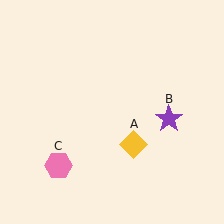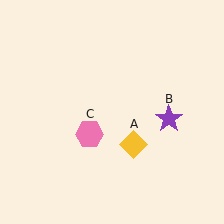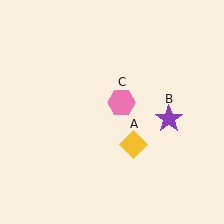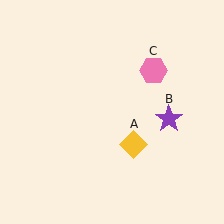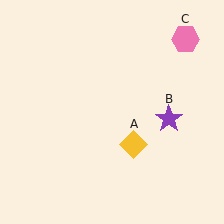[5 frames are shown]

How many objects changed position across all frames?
1 object changed position: pink hexagon (object C).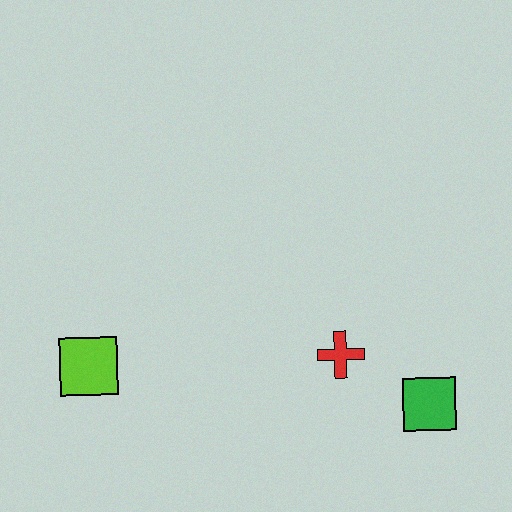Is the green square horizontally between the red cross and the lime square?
No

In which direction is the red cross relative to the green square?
The red cross is to the left of the green square.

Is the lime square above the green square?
Yes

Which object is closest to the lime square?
The red cross is closest to the lime square.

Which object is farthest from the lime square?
The green square is farthest from the lime square.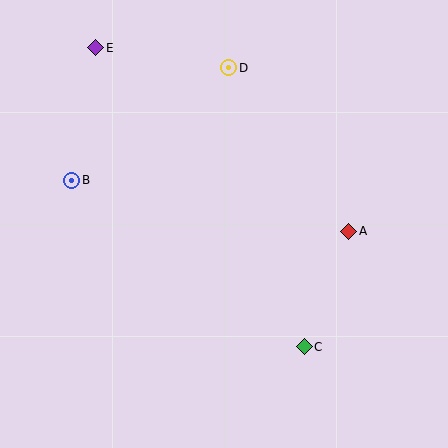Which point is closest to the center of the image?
Point A at (349, 231) is closest to the center.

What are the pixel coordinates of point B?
Point B is at (72, 180).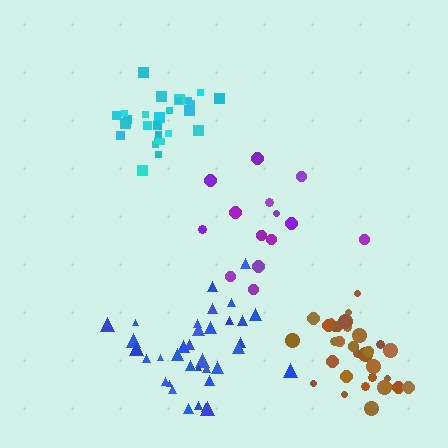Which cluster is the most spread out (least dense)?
Purple.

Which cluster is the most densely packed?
Brown.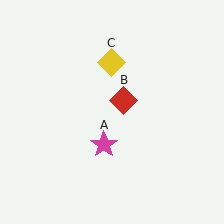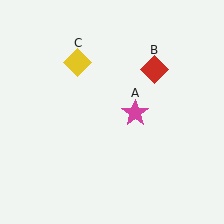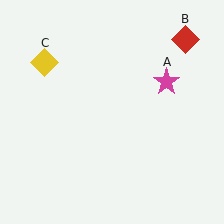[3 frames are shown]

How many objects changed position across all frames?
3 objects changed position: magenta star (object A), red diamond (object B), yellow diamond (object C).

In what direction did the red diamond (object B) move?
The red diamond (object B) moved up and to the right.